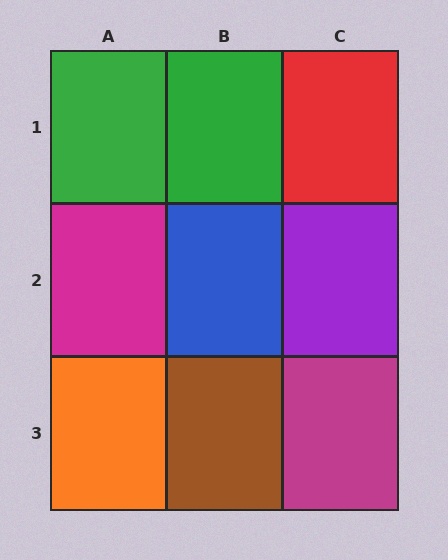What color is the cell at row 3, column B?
Brown.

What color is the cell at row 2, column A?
Magenta.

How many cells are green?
2 cells are green.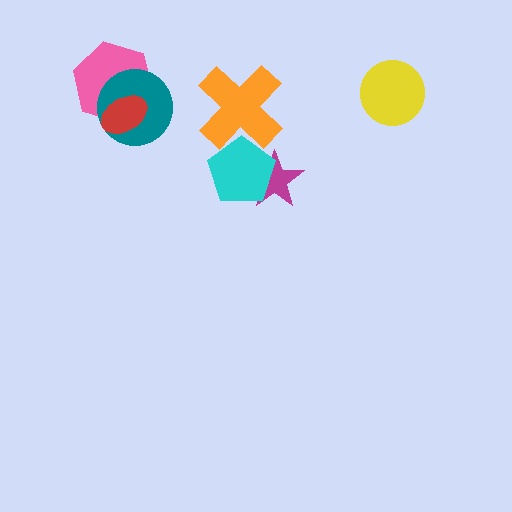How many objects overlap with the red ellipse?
2 objects overlap with the red ellipse.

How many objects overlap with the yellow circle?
0 objects overlap with the yellow circle.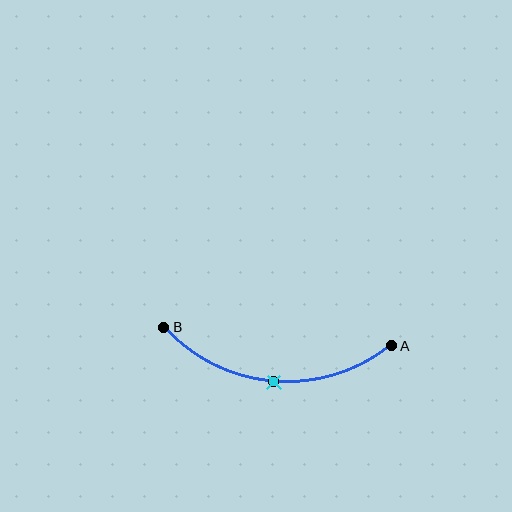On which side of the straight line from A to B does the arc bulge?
The arc bulges below the straight line connecting A and B.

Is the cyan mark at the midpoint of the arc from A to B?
Yes. The cyan mark lies on the arc at equal arc-length from both A and B — it is the arc midpoint.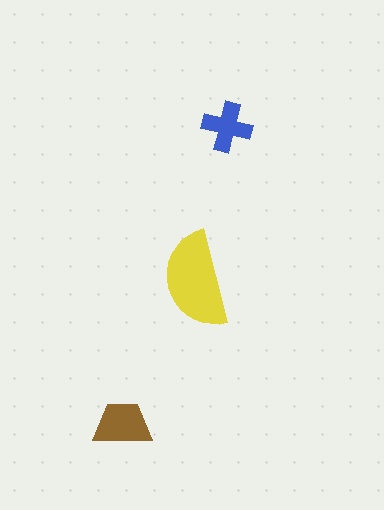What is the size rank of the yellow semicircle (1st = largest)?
1st.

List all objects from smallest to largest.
The blue cross, the brown trapezoid, the yellow semicircle.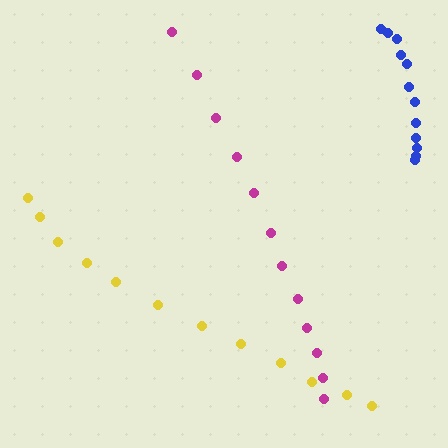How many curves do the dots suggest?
There are 3 distinct paths.